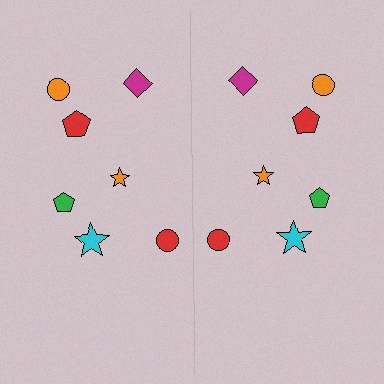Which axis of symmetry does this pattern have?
The pattern has a vertical axis of symmetry running through the center of the image.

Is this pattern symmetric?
Yes, this pattern has bilateral (reflection) symmetry.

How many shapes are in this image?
There are 14 shapes in this image.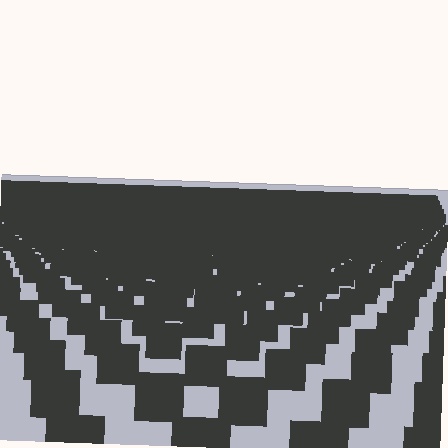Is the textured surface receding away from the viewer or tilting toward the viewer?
The surface is receding away from the viewer. Texture elements get smaller and denser toward the top.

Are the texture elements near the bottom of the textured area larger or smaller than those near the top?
Larger. Near the bottom, elements are closer to the viewer and appear at a bigger on-screen size.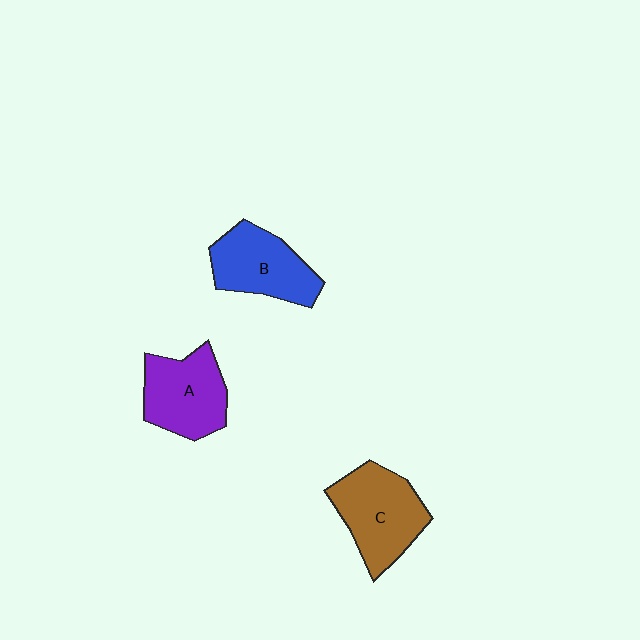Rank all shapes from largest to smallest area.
From largest to smallest: C (brown), A (purple), B (blue).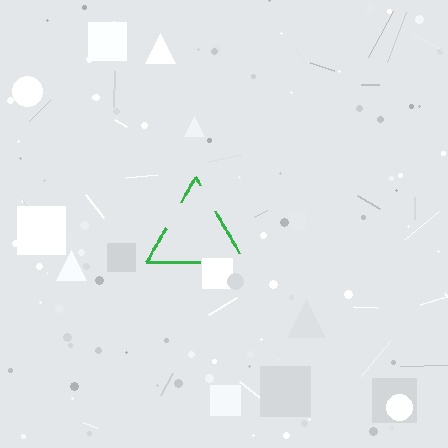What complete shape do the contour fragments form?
The contour fragments form a triangle.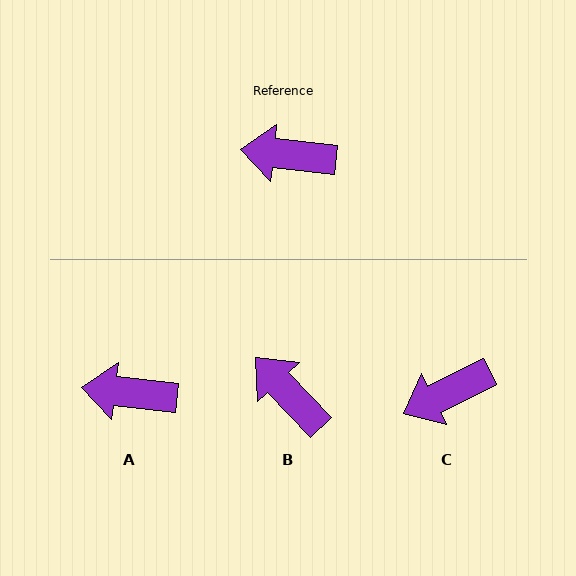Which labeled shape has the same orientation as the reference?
A.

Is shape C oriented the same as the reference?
No, it is off by about 32 degrees.